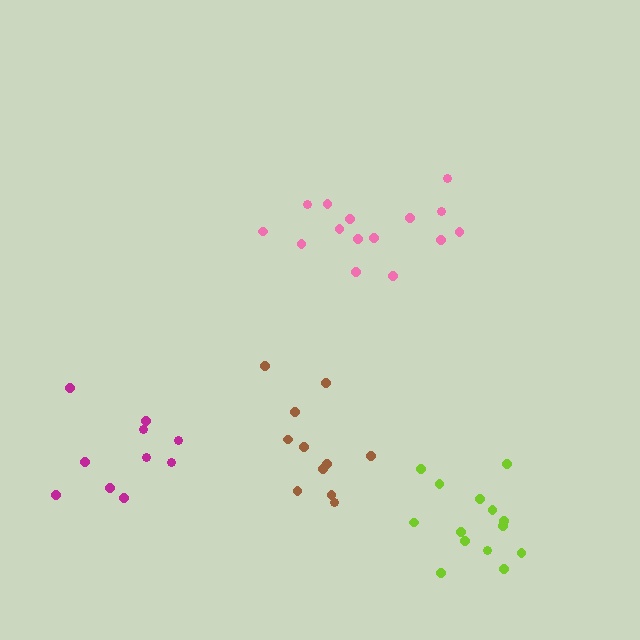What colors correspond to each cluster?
The clusters are colored: pink, lime, brown, magenta.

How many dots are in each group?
Group 1: 15 dots, Group 2: 15 dots, Group 3: 11 dots, Group 4: 10 dots (51 total).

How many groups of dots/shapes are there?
There are 4 groups.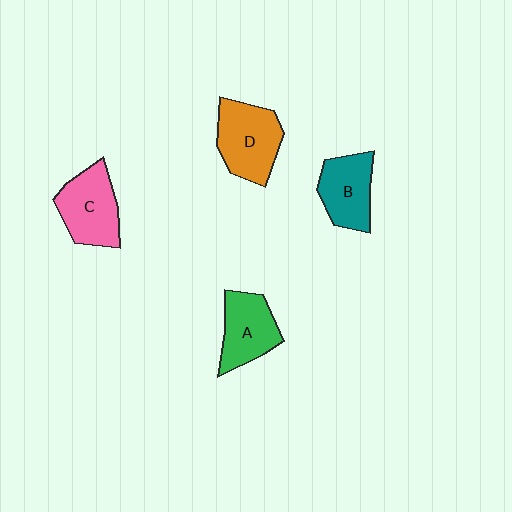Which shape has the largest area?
Shape D (orange).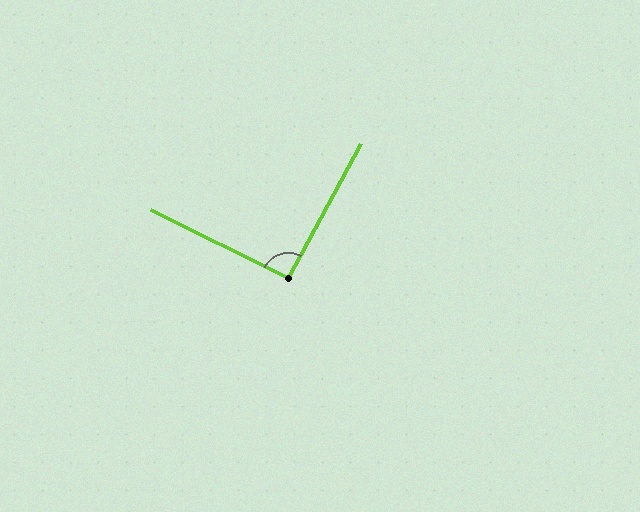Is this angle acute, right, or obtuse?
It is approximately a right angle.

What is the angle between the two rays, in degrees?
Approximately 92 degrees.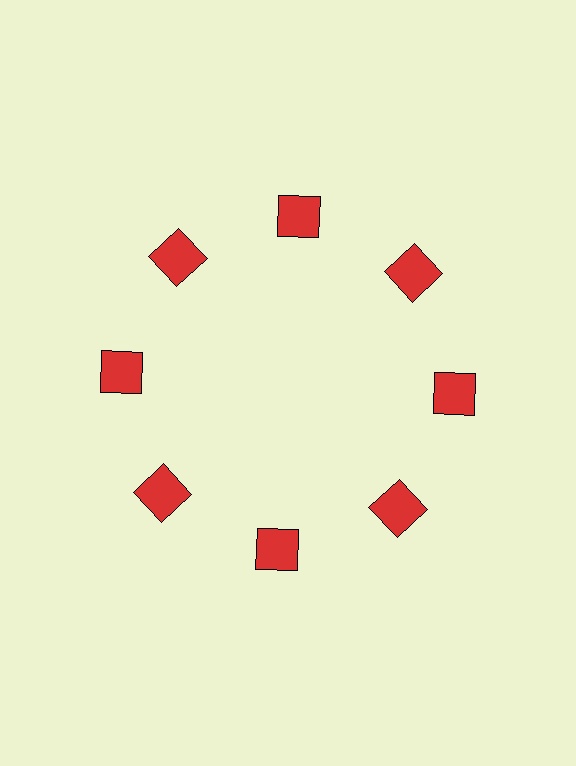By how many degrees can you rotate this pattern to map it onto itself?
The pattern maps onto itself every 45 degrees of rotation.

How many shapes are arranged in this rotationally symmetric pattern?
There are 8 shapes, arranged in 8 groups of 1.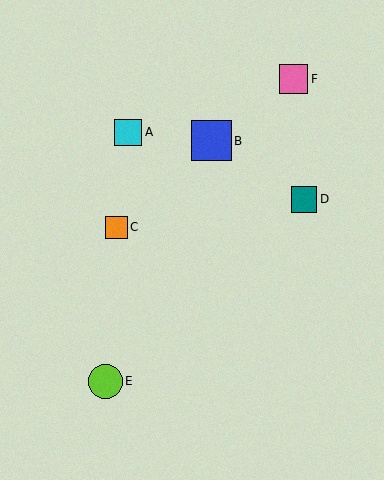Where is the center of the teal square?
The center of the teal square is at (304, 199).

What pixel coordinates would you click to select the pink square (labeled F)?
Click at (294, 79) to select the pink square F.